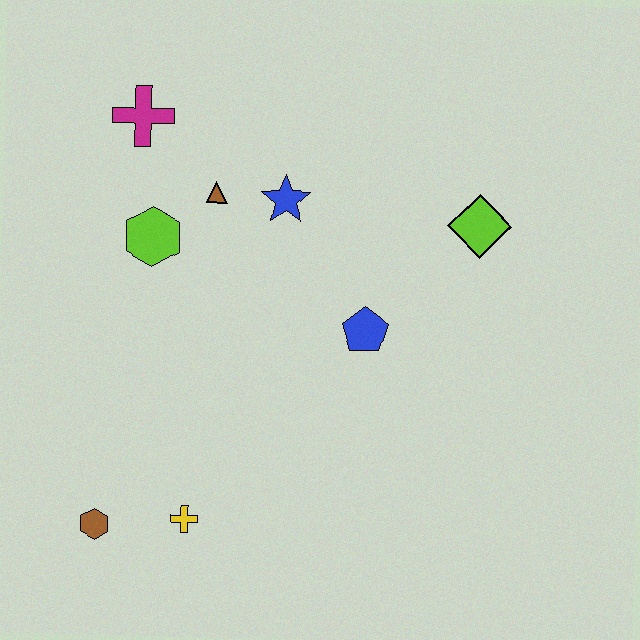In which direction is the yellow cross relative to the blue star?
The yellow cross is below the blue star.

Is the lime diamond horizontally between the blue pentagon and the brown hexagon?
No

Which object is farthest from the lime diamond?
The brown hexagon is farthest from the lime diamond.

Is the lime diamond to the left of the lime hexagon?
No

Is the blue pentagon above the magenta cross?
No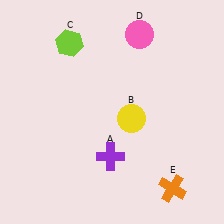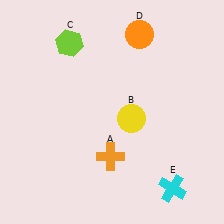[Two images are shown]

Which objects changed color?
A changed from purple to orange. D changed from pink to orange. E changed from orange to cyan.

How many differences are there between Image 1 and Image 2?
There are 3 differences between the two images.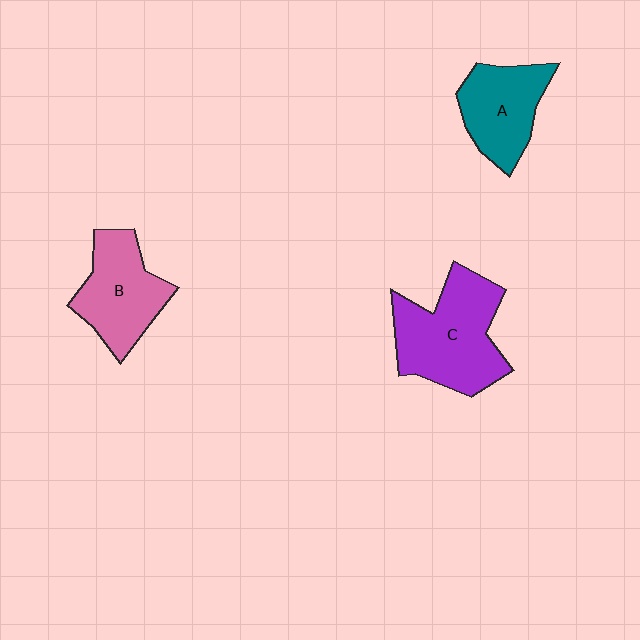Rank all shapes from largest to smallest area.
From largest to smallest: C (purple), B (pink), A (teal).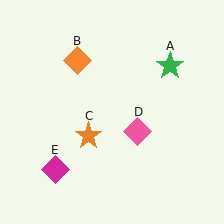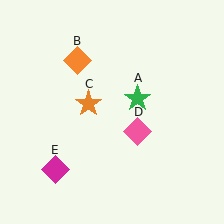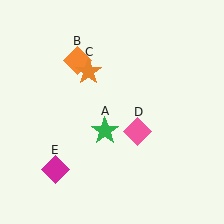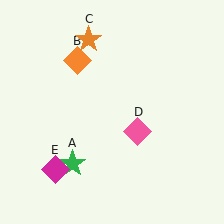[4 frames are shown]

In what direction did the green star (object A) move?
The green star (object A) moved down and to the left.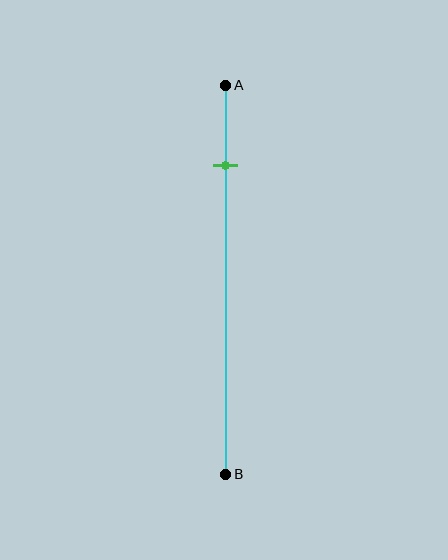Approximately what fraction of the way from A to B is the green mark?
The green mark is approximately 20% of the way from A to B.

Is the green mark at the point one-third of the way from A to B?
No, the mark is at about 20% from A, not at the 33% one-third point.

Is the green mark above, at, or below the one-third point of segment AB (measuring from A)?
The green mark is above the one-third point of segment AB.